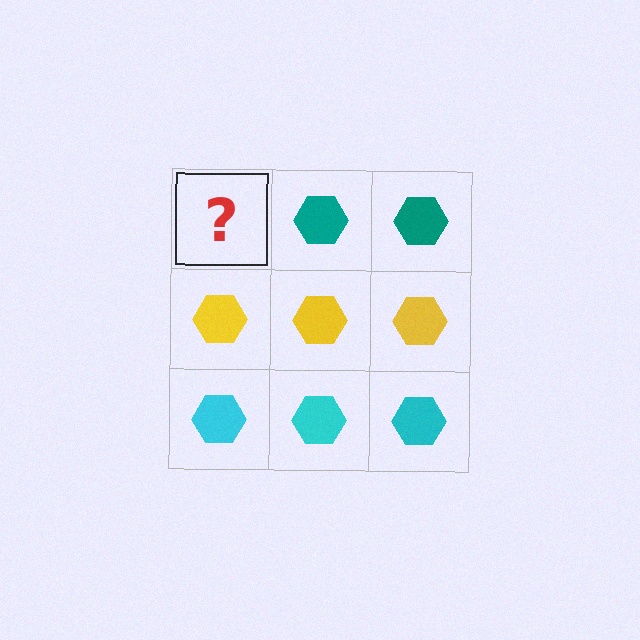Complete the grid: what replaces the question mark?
The question mark should be replaced with a teal hexagon.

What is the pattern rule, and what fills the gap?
The rule is that each row has a consistent color. The gap should be filled with a teal hexagon.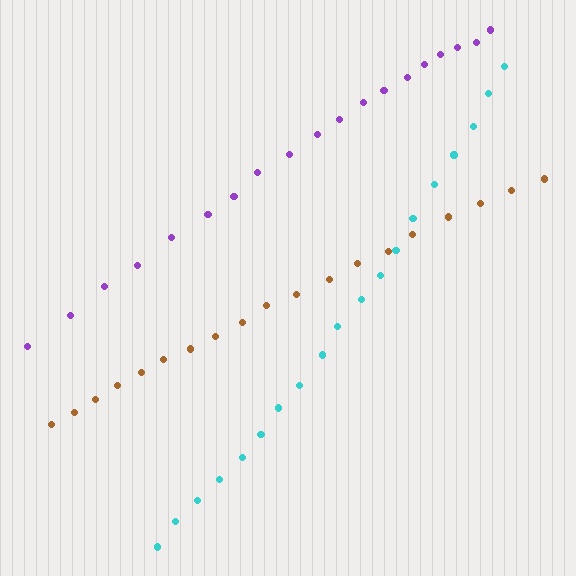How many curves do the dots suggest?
There are 3 distinct paths.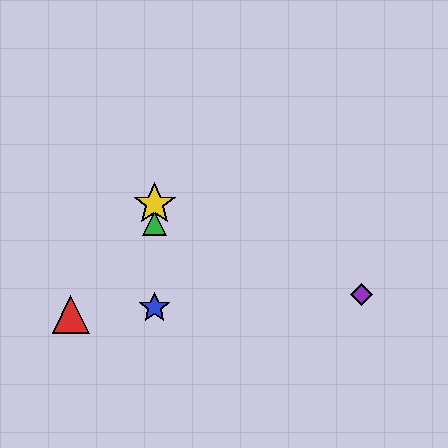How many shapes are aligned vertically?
3 shapes (the blue star, the green triangle, the yellow star) are aligned vertically.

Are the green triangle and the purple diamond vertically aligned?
No, the green triangle is at x≈155 and the purple diamond is at x≈362.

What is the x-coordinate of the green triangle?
The green triangle is at x≈155.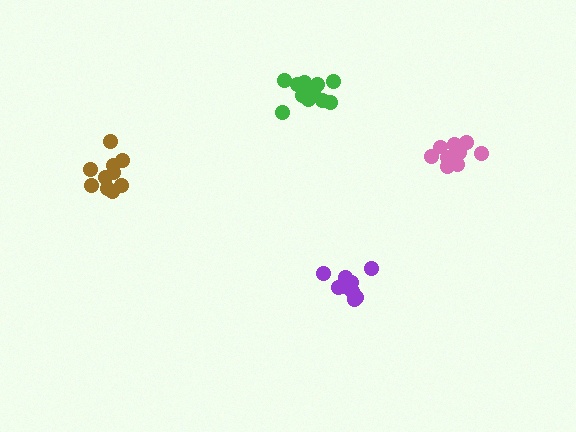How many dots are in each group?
Group 1: 11 dots, Group 2: 10 dots, Group 3: 11 dots, Group 4: 10 dots (42 total).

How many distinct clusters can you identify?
There are 4 distinct clusters.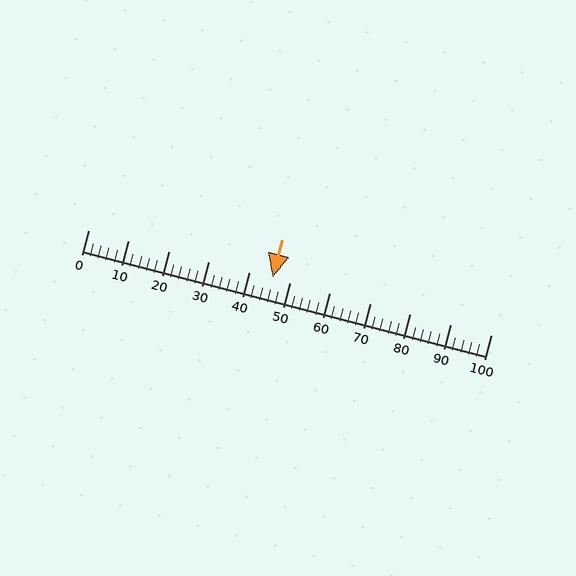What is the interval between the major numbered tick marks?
The major tick marks are spaced 10 units apart.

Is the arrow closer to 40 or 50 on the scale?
The arrow is closer to 50.